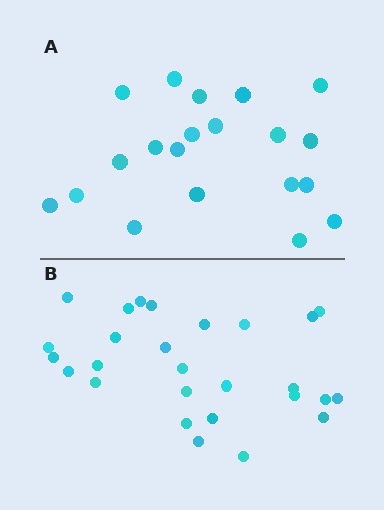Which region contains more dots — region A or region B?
Region B (the bottom region) has more dots.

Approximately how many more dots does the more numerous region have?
Region B has roughly 8 or so more dots than region A.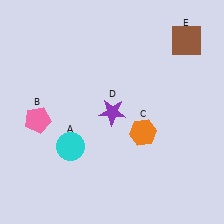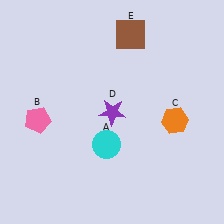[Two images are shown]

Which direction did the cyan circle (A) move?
The cyan circle (A) moved right.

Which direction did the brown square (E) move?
The brown square (E) moved left.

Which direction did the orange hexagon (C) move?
The orange hexagon (C) moved right.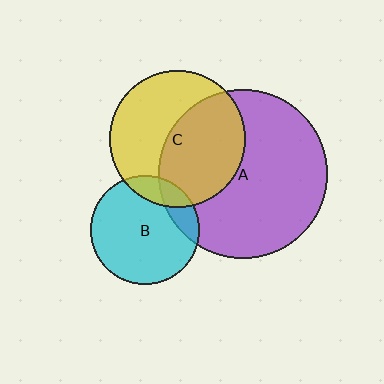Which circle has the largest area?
Circle A (purple).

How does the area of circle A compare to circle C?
Approximately 1.5 times.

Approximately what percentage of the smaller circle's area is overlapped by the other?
Approximately 15%.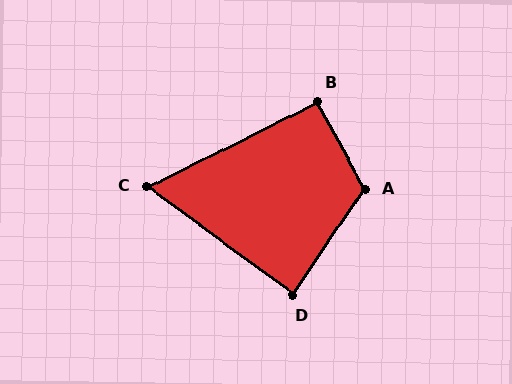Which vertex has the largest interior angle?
A, at approximately 117 degrees.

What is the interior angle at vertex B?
Approximately 92 degrees (approximately right).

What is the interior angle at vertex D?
Approximately 88 degrees (approximately right).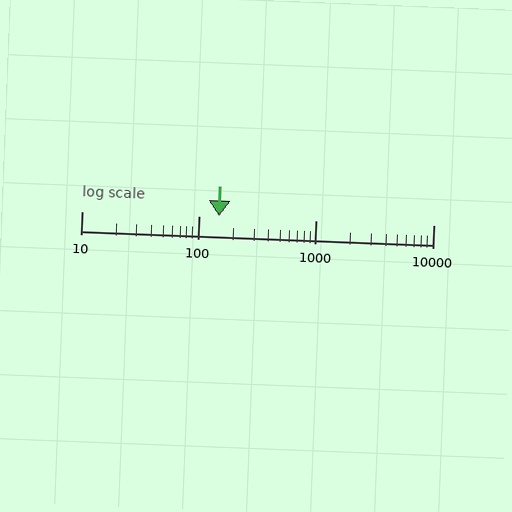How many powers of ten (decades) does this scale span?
The scale spans 3 decades, from 10 to 10000.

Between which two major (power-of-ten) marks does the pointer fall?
The pointer is between 100 and 1000.